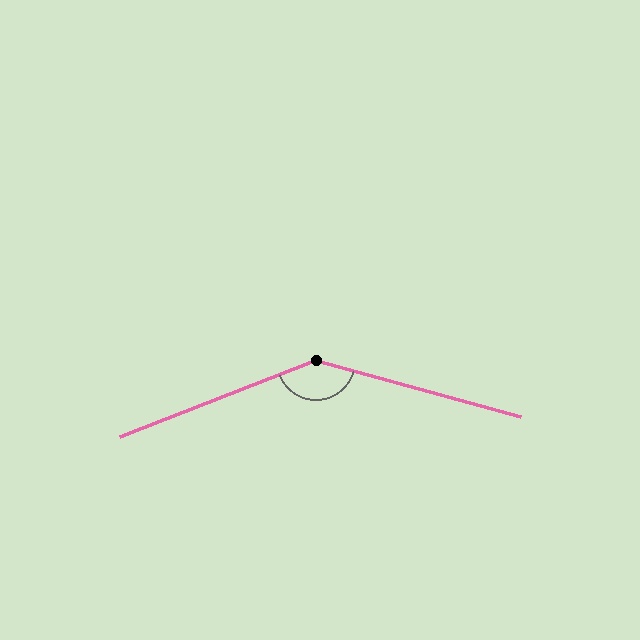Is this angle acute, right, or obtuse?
It is obtuse.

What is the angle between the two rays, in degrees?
Approximately 143 degrees.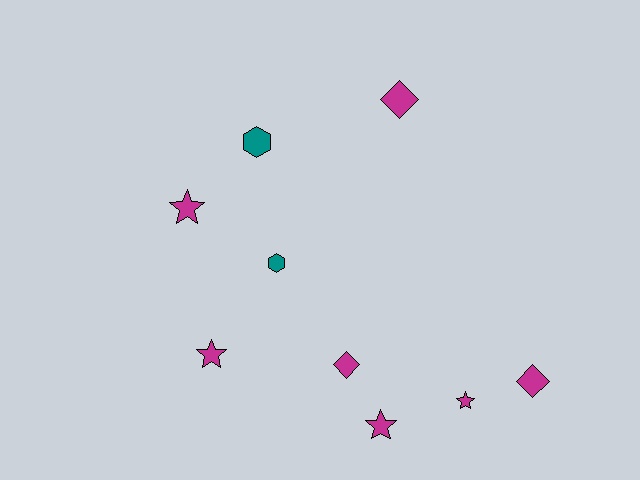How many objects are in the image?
There are 9 objects.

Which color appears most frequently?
Magenta, with 7 objects.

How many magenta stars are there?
There are 4 magenta stars.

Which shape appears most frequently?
Star, with 4 objects.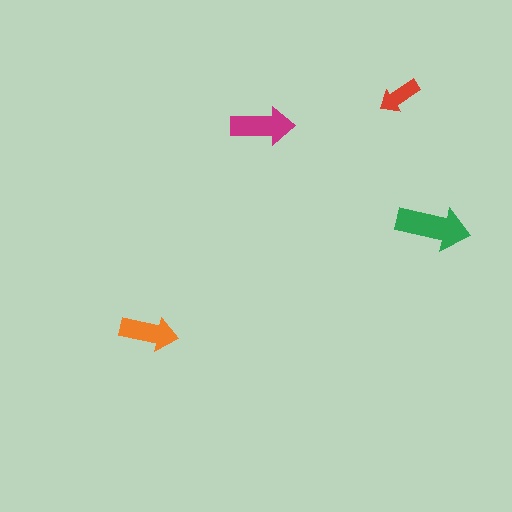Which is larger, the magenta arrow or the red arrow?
The magenta one.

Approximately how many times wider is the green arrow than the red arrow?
About 1.5 times wider.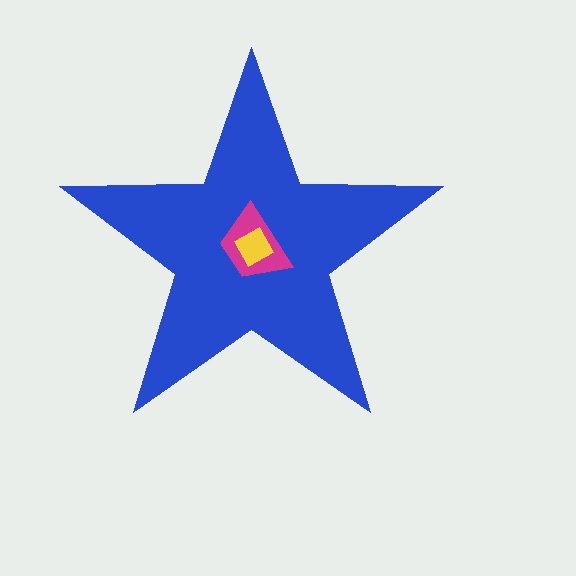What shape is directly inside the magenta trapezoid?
The yellow square.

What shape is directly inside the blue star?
The magenta trapezoid.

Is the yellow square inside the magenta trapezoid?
Yes.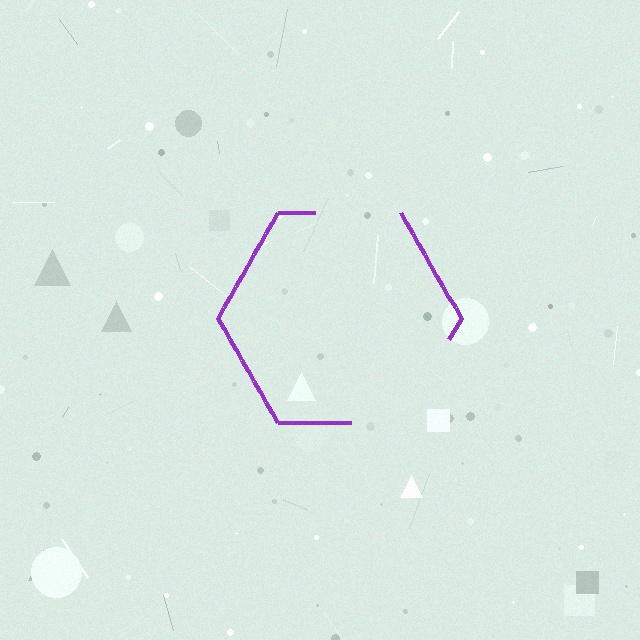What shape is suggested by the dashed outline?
The dashed outline suggests a hexagon.